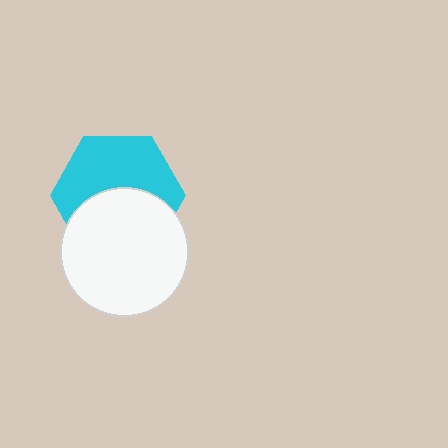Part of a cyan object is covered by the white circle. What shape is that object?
It is a hexagon.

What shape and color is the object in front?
The object in front is a white circle.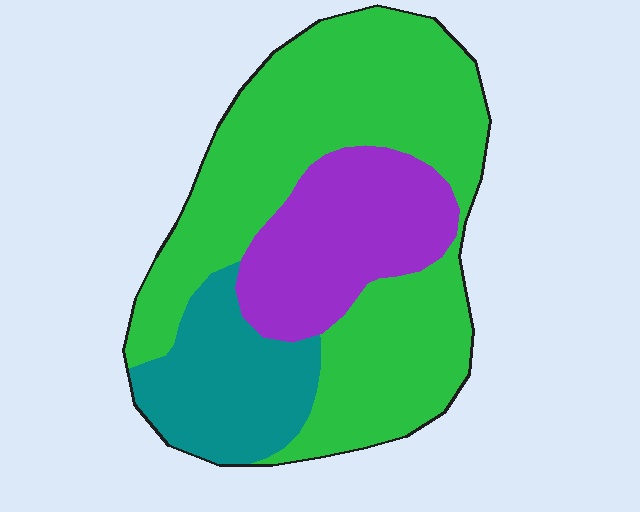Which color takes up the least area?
Teal, at roughly 20%.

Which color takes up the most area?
Green, at roughly 60%.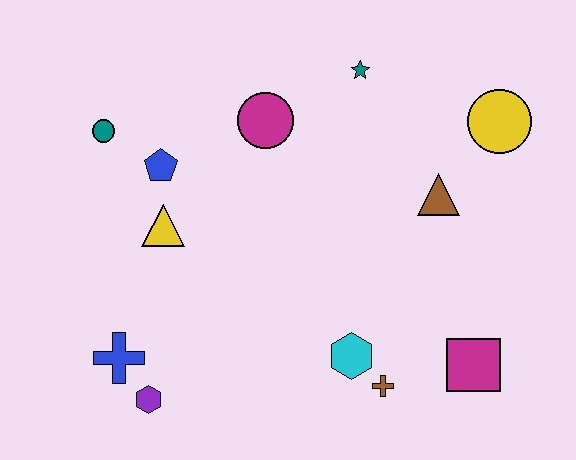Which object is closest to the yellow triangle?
The blue pentagon is closest to the yellow triangle.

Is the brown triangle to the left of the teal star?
No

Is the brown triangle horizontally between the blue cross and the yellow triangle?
No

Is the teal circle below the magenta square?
No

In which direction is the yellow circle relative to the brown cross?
The yellow circle is above the brown cross.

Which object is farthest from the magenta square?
The teal circle is farthest from the magenta square.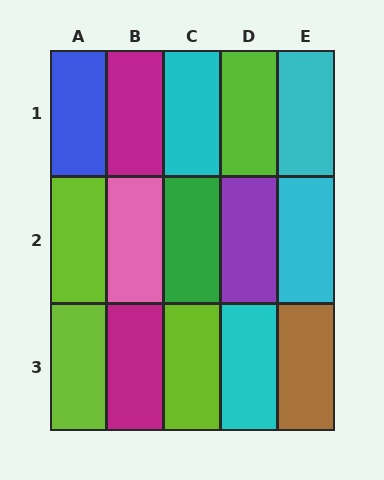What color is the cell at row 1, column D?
Lime.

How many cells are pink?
1 cell is pink.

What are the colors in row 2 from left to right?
Lime, pink, green, purple, cyan.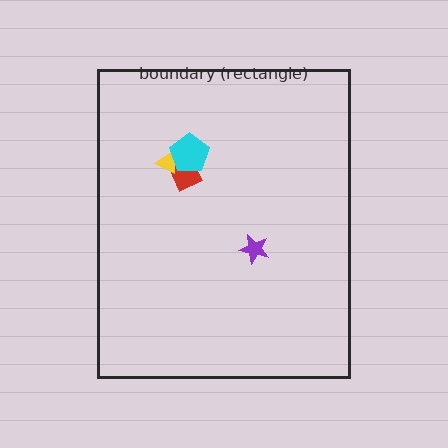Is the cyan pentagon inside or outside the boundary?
Inside.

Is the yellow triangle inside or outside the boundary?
Inside.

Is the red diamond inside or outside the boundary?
Inside.